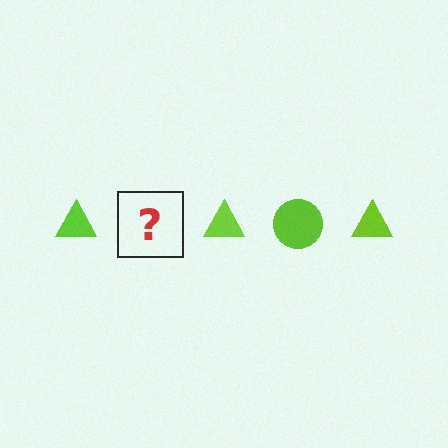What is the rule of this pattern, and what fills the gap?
The rule is that the pattern cycles through triangle, circle shapes in lime. The gap should be filled with a lime circle.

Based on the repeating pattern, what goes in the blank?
The blank should be a lime circle.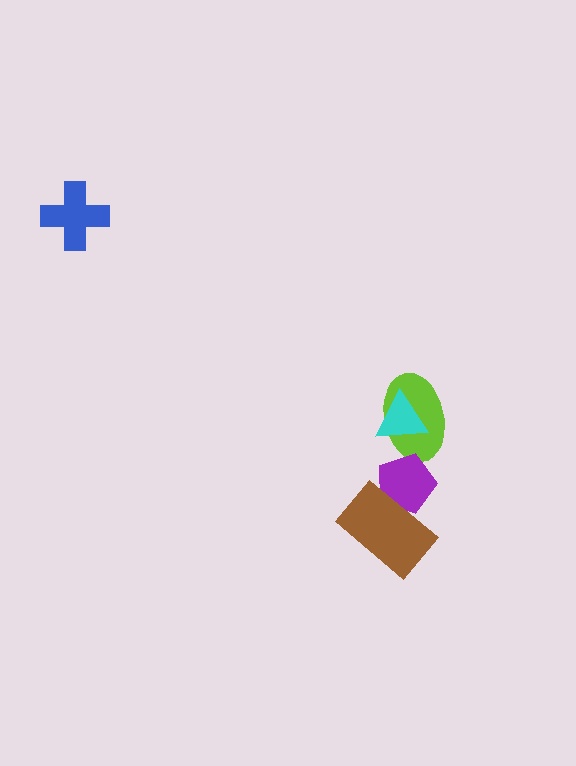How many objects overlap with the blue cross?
0 objects overlap with the blue cross.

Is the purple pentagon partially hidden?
Yes, it is partially covered by another shape.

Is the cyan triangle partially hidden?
No, no other shape covers it.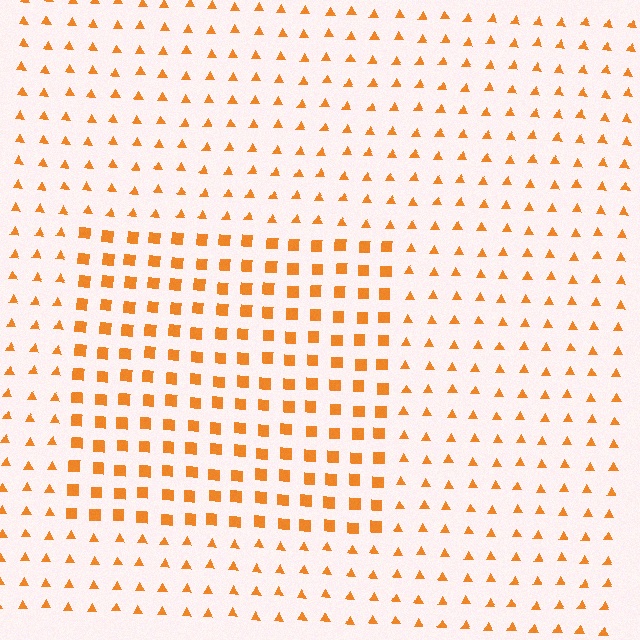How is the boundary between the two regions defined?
The boundary is defined by a change in element shape: squares inside vs. triangles outside. All elements share the same color and spacing.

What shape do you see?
I see a rectangle.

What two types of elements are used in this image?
The image uses squares inside the rectangle region and triangles outside it.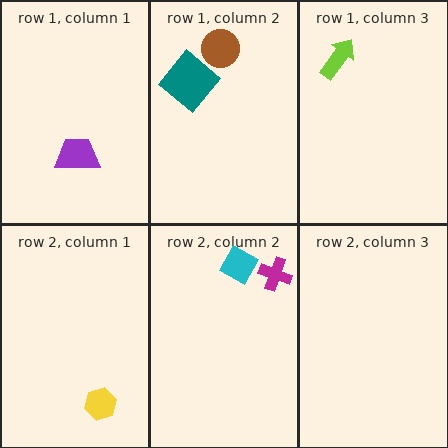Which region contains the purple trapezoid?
The row 1, column 1 region.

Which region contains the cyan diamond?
The row 2, column 2 region.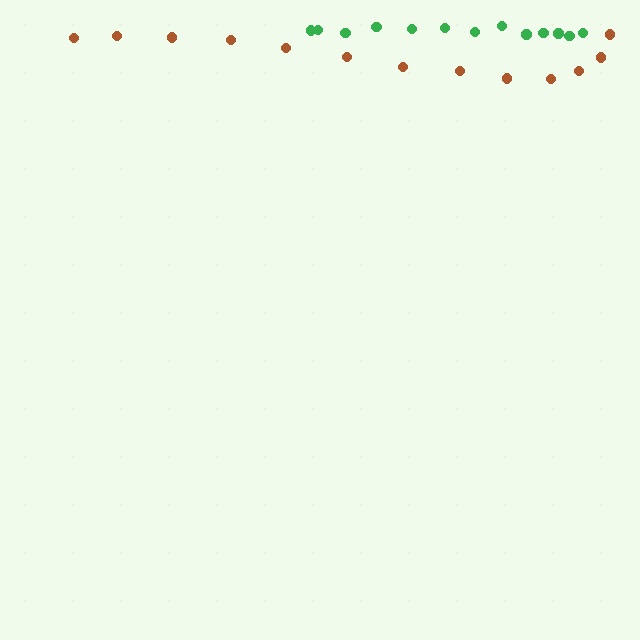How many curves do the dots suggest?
There are 2 distinct paths.